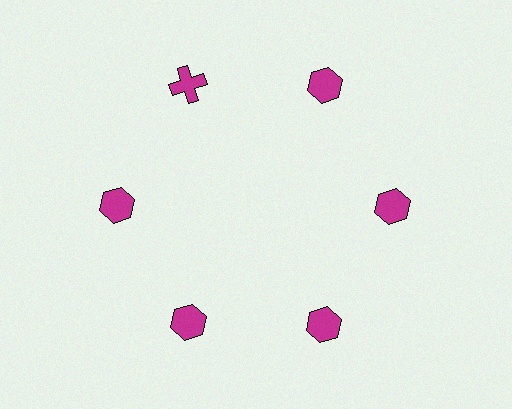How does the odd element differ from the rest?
It has a different shape: cross instead of hexagon.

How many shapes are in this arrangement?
There are 6 shapes arranged in a ring pattern.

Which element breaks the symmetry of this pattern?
The magenta cross at roughly the 11 o'clock position breaks the symmetry. All other shapes are magenta hexagons.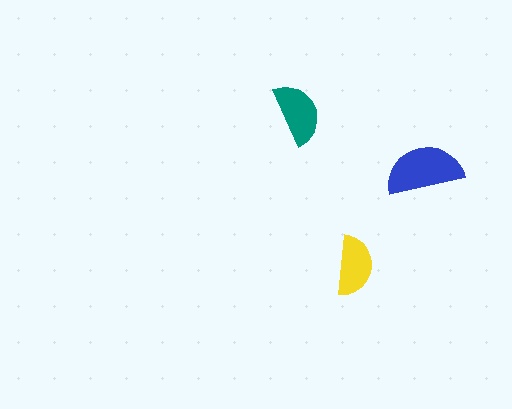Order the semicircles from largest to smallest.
the blue one, the teal one, the yellow one.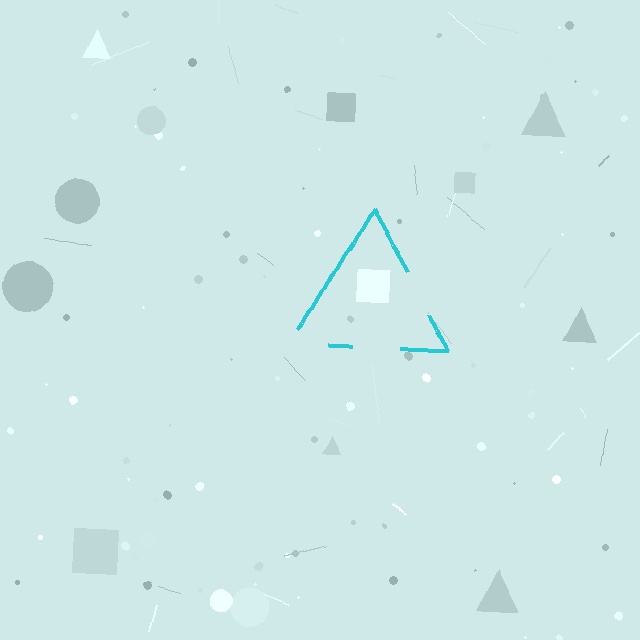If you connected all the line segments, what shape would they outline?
They would outline a triangle.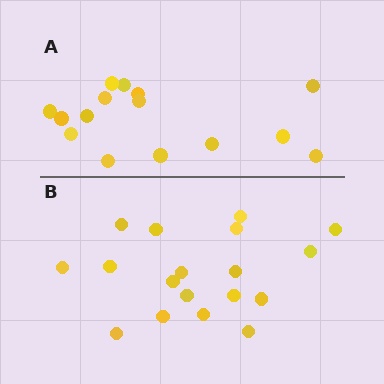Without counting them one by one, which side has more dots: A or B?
Region B (the bottom region) has more dots.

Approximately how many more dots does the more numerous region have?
Region B has just a few more — roughly 2 or 3 more dots than region A.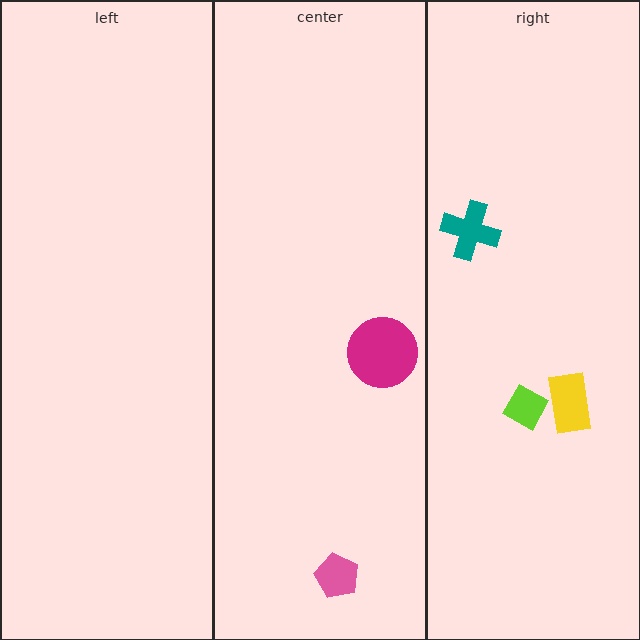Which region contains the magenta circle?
The center region.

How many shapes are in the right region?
3.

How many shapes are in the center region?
2.